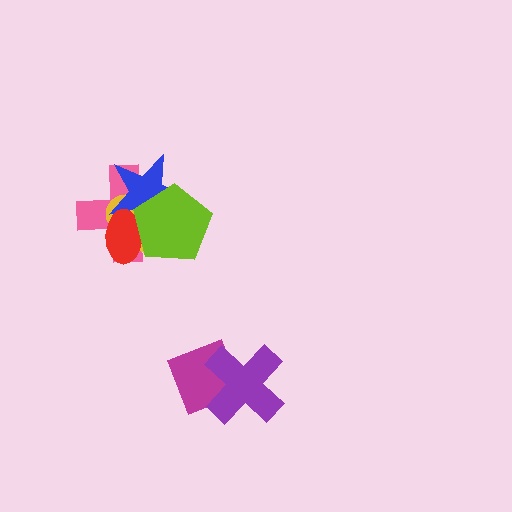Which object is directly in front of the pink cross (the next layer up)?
The yellow ellipse is directly in front of the pink cross.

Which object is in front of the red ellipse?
The lime pentagon is in front of the red ellipse.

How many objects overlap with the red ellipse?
4 objects overlap with the red ellipse.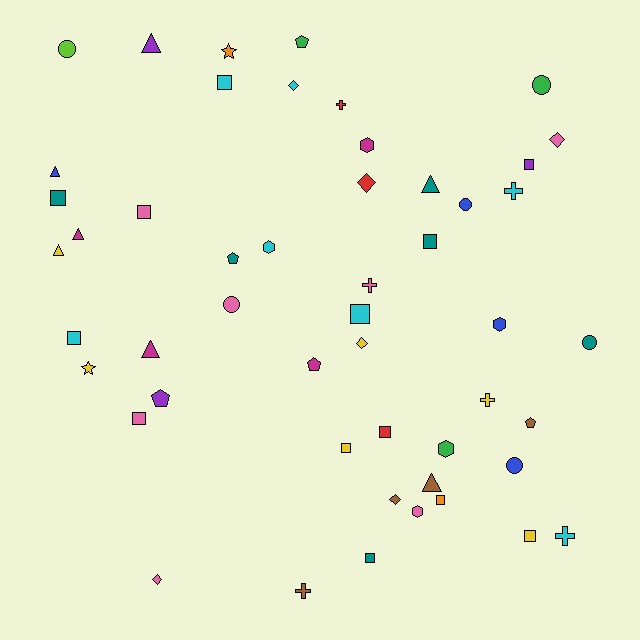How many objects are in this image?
There are 50 objects.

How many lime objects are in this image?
There is 1 lime object.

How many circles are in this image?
There are 6 circles.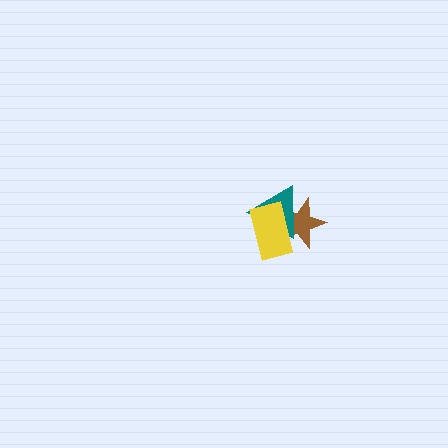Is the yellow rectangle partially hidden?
No, no other shape covers it.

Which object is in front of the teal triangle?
The yellow rectangle is in front of the teal triangle.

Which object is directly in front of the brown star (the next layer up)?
The teal triangle is directly in front of the brown star.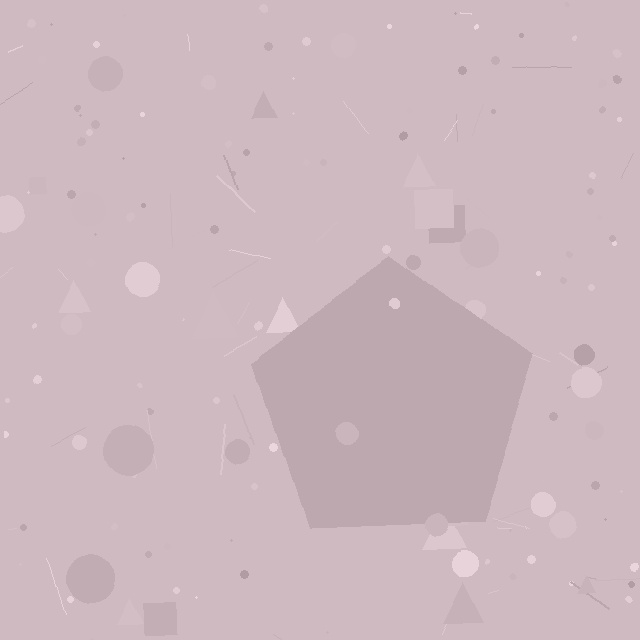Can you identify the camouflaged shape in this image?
The camouflaged shape is a pentagon.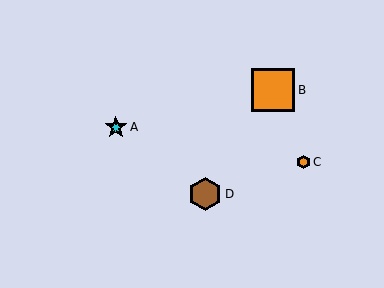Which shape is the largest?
The orange square (labeled B) is the largest.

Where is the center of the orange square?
The center of the orange square is at (273, 90).